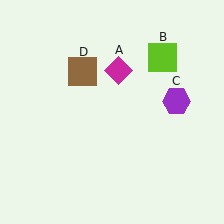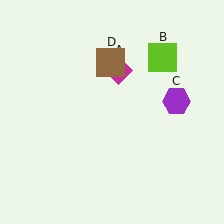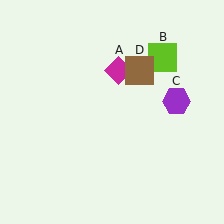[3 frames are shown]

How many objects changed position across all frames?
1 object changed position: brown square (object D).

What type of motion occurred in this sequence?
The brown square (object D) rotated clockwise around the center of the scene.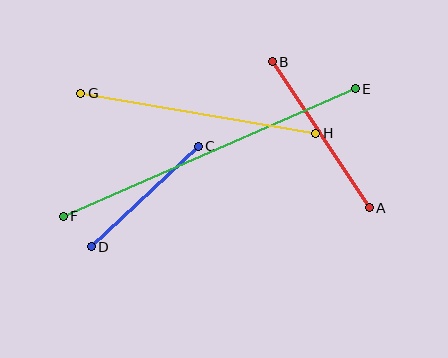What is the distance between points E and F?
The distance is approximately 319 pixels.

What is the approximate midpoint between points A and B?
The midpoint is at approximately (321, 135) pixels.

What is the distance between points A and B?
The distance is approximately 175 pixels.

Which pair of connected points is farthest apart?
Points E and F are farthest apart.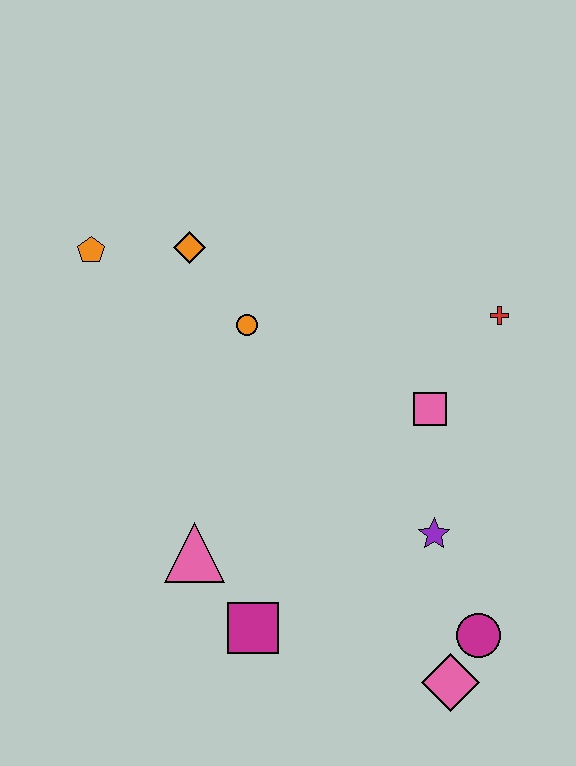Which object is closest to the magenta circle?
The pink diamond is closest to the magenta circle.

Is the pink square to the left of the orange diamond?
No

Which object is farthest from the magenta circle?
The orange pentagon is farthest from the magenta circle.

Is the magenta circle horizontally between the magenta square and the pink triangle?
No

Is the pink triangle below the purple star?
Yes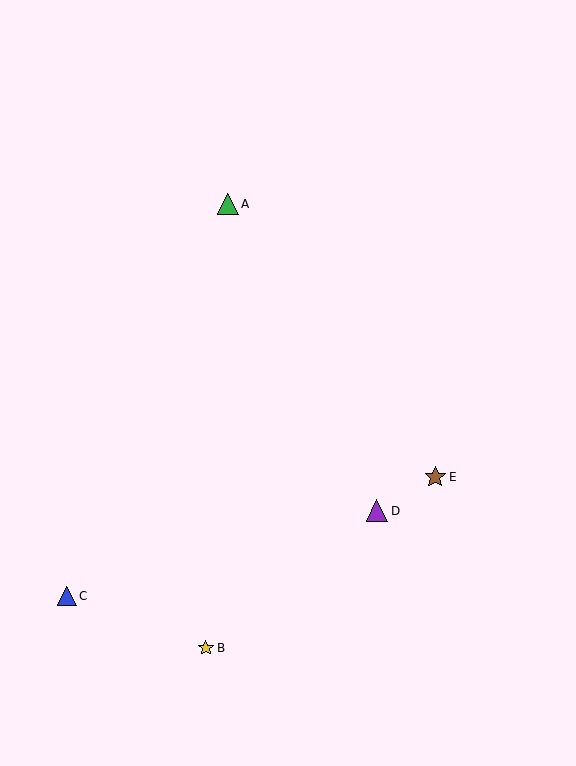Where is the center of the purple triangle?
The center of the purple triangle is at (377, 511).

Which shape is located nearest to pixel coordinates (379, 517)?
The purple triangle (labeled D) at (377, 511) is nearest to that location.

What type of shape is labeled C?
Shape C is a blue triangle.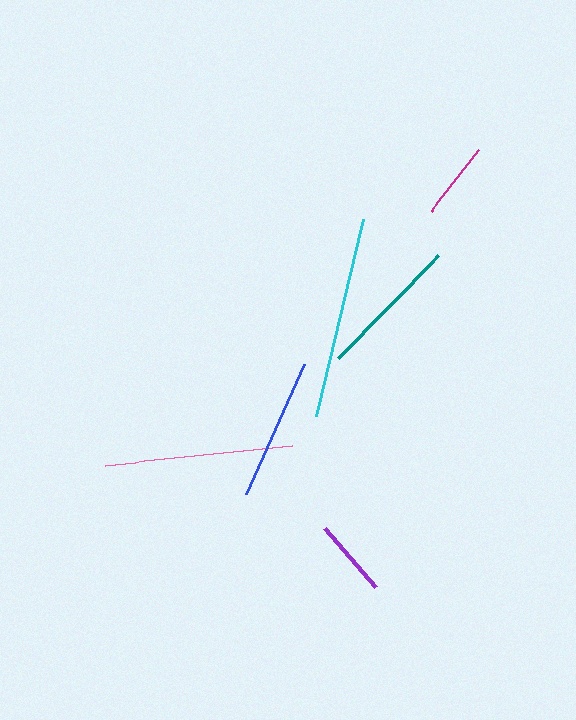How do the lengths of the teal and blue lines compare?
The teal and blue lines are approximately the same length.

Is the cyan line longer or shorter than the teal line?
The cyan line is longer than the teal line.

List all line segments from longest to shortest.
From longest to shortest: cyan, pink, teal, blue, magenta, purple.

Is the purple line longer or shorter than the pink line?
The pink line is longer than the purple line.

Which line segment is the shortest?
The purple line is the shortest at approximately 77 pixels.